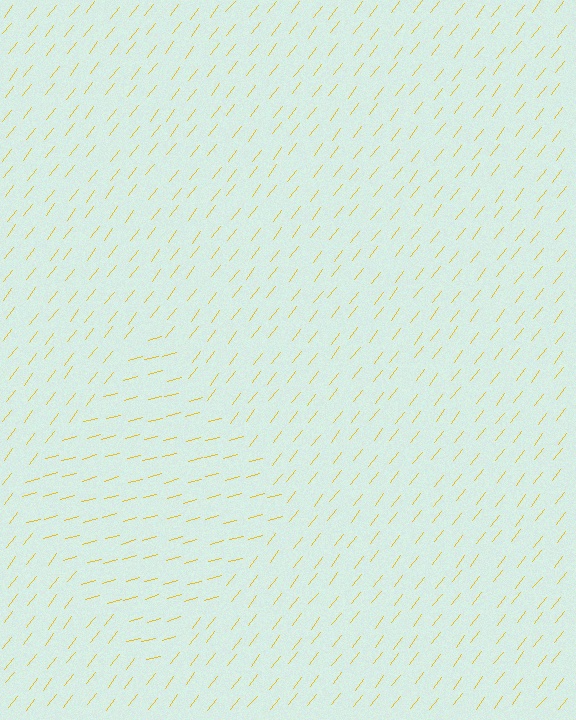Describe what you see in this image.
The image is filled with small yellow line segments. A diamond region in the image has lines oriented differently from the surrounding lines, creating a visible texture boundary.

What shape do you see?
I see a diamond.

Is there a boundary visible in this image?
Yes, there is a texture boundary formed by a change in line orientation.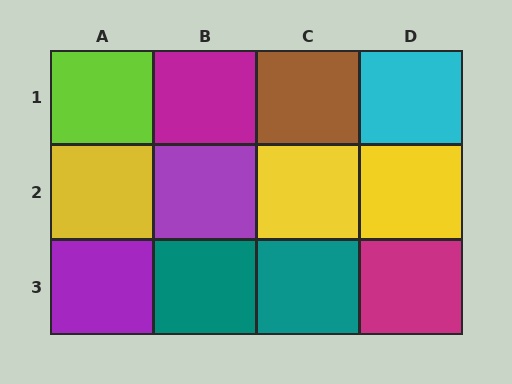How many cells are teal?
2 cells are teal.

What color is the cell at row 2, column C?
Yellow.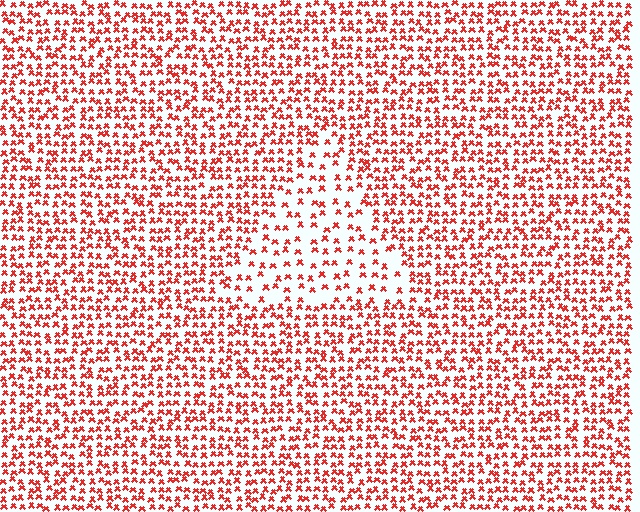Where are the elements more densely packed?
The elements are more densely packed outside the triangle boundary.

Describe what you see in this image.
The image contains small red elements arranged at two different densities. A triangle-shaped region is visible where the elements are less densely packed than the surrounding area.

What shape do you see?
I see a triangle.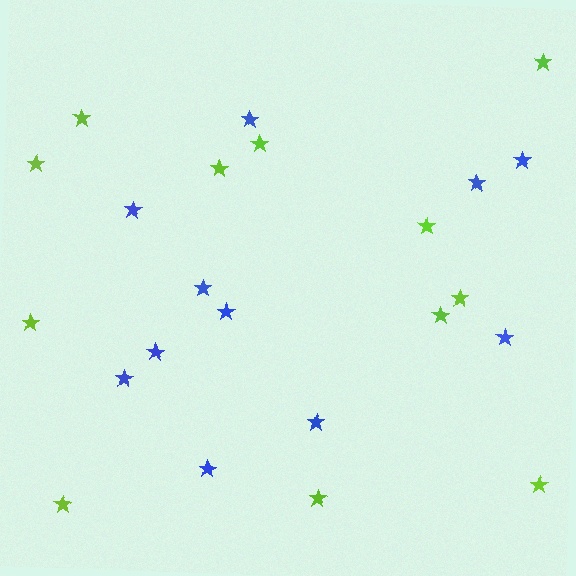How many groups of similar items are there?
There are 2 groups: one group of blue stars (11) and one group of lime stars (12).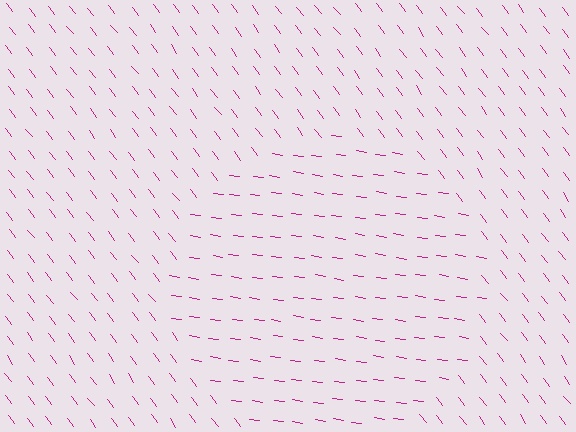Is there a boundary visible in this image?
Yes, there is a texture boundary formed by a change in line orientation.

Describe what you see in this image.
The image is filled with small magenta line segments. A circle region in the image has lines oriented differently from the surrounding lines, creating a visible texture boundary.